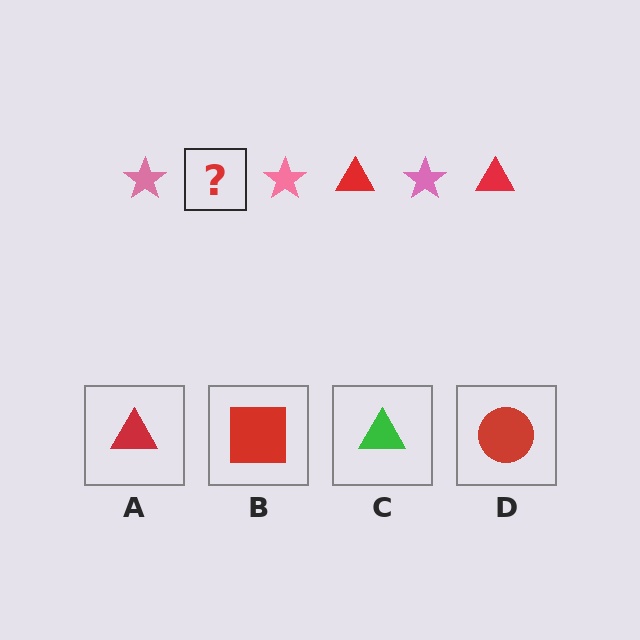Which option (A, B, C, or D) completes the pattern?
A.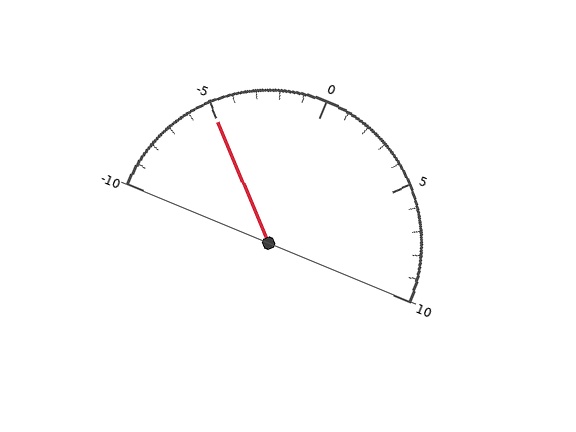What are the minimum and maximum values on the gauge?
The gauge ranges from -10 to 10.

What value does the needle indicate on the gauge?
The needle indicates approximately -5.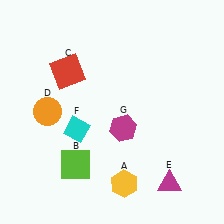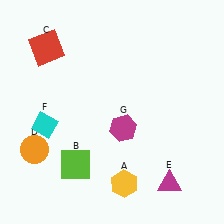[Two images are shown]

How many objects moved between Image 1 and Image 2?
3 objects moved between the two images.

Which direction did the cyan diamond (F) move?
The cyan diamond (F) moved left.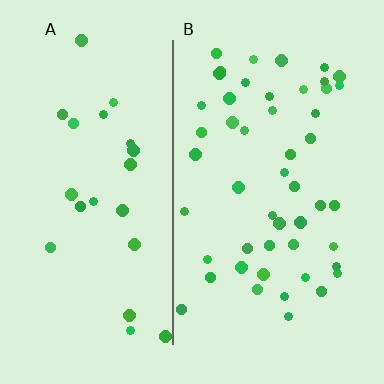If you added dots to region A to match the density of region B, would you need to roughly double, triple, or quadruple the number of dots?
Approximately double.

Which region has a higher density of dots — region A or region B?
B (the right).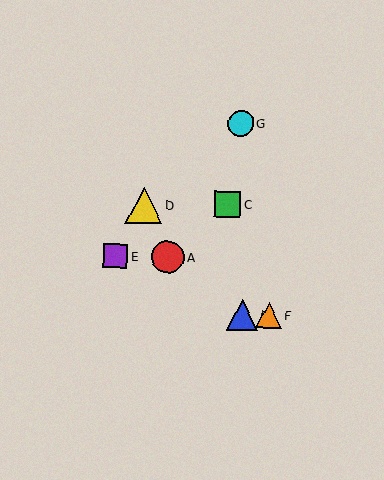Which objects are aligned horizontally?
Objects B, F are aligned horizontally.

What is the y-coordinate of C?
Object C is at y≈204.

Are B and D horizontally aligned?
No, B is at y≈315 and D is at y≈205.